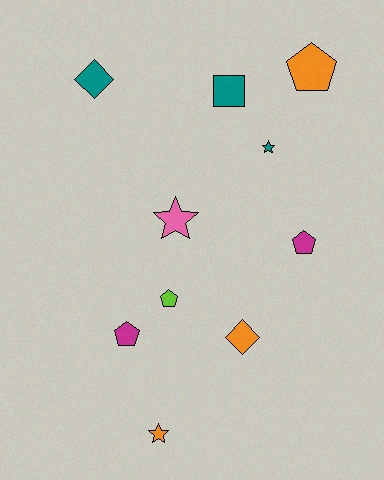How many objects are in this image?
There are 10 objects.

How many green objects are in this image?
There are no green objects.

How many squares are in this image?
There is 1 square.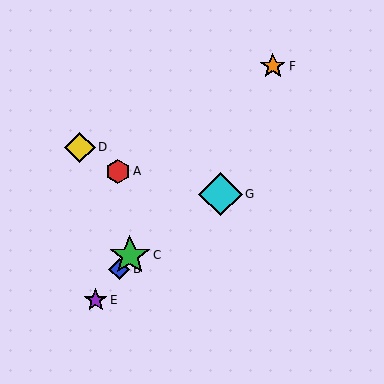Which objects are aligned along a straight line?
Objects B, C, E, F are aligned along a straight line.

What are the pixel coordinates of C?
Object C is at (130, 255).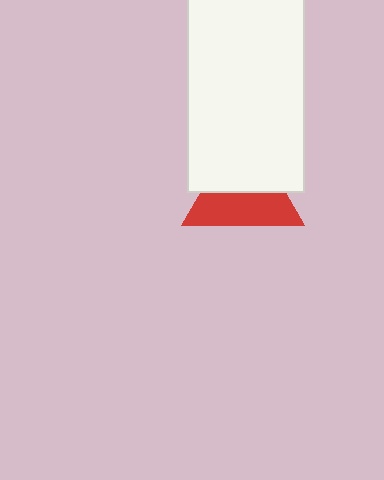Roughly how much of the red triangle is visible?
About half of it is visible (roughly 51%).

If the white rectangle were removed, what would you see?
You would see the complete red triangle.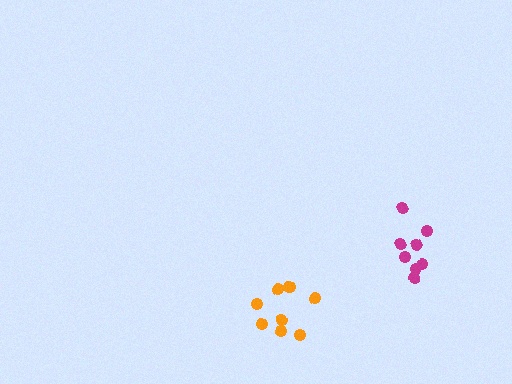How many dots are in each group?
Group 1: 8 dots, Group 2: 8 dots (16 total).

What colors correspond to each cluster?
The clusters are colored: orange, magenta.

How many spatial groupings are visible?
There are 2 spatial groupings.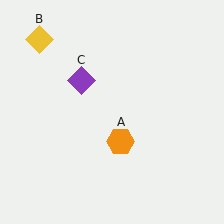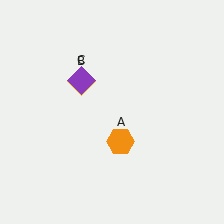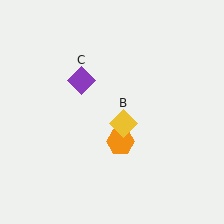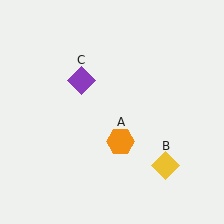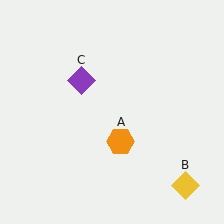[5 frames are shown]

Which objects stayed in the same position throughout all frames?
Orange hexagon (object A) and purple diamond (object C) remained stationary.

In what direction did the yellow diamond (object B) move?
The yellow diamond (object B) moved down and to the right.